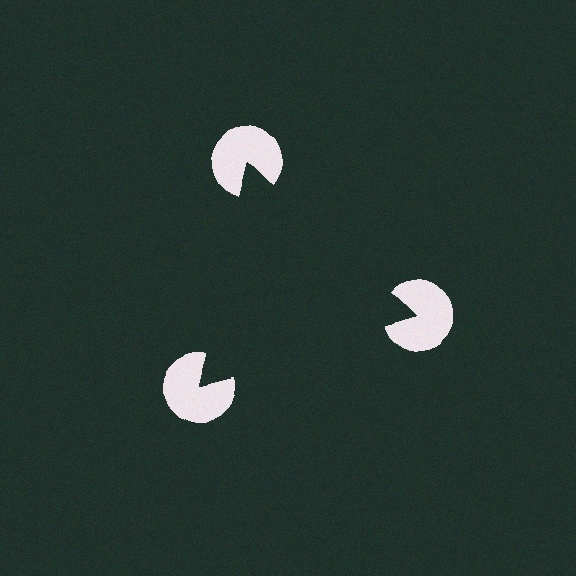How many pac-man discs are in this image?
There are 3 — one at each vertex of the illusory triangle.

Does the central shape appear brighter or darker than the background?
It typically appears slightly darker than the background, even though no actual brightness change is drawn.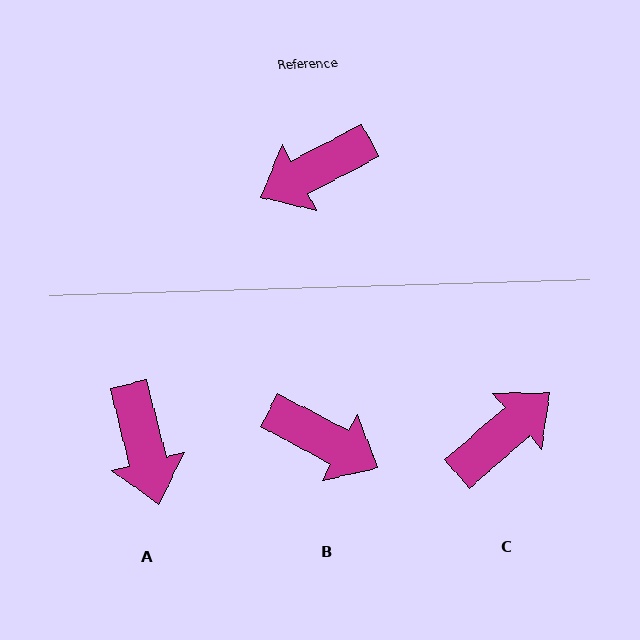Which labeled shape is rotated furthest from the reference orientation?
C, about 166 degrees away.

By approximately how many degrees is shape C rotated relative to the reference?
Approximately 166 degrees clockwise.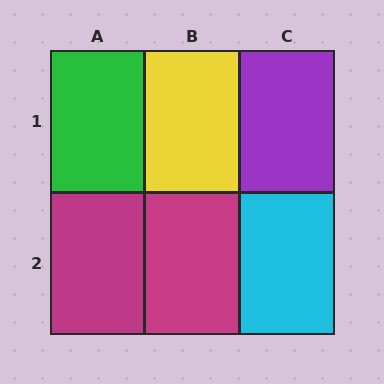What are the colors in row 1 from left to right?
Green, yellow, purple.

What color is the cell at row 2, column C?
Cyan.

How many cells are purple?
1 cell is purple.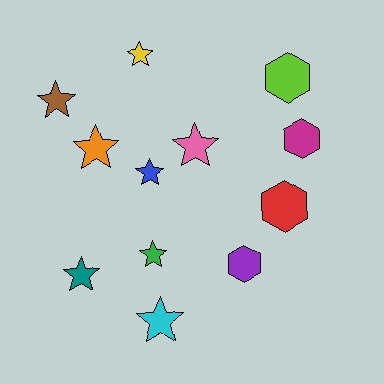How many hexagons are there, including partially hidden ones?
There are 4 hexagons.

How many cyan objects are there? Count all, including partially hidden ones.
There is 1 cyan object.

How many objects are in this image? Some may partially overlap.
There are 12 objects.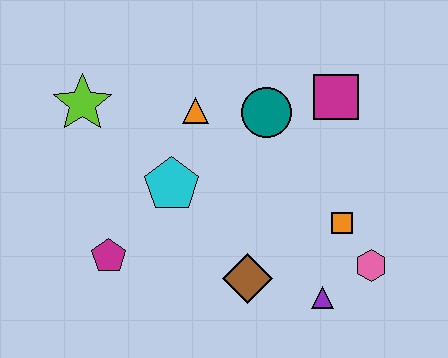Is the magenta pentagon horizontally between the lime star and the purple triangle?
Yes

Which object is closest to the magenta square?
The teal circle is closest to the magenta square.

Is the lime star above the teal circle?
Yes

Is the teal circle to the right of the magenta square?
No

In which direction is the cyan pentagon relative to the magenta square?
The cyan pentagon is to the left of the magenta square.